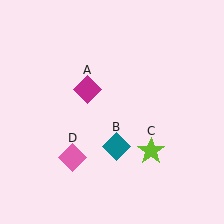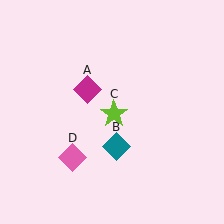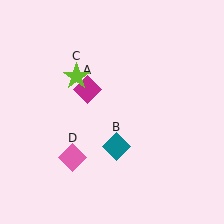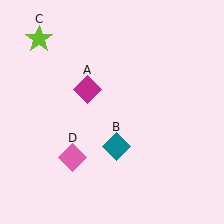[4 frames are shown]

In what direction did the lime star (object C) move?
The lime star (object C) moved up and to the left.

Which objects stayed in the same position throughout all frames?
Magenta diamond (object A) and teal diamond (object B) and pink diamond (object D) remained stationary.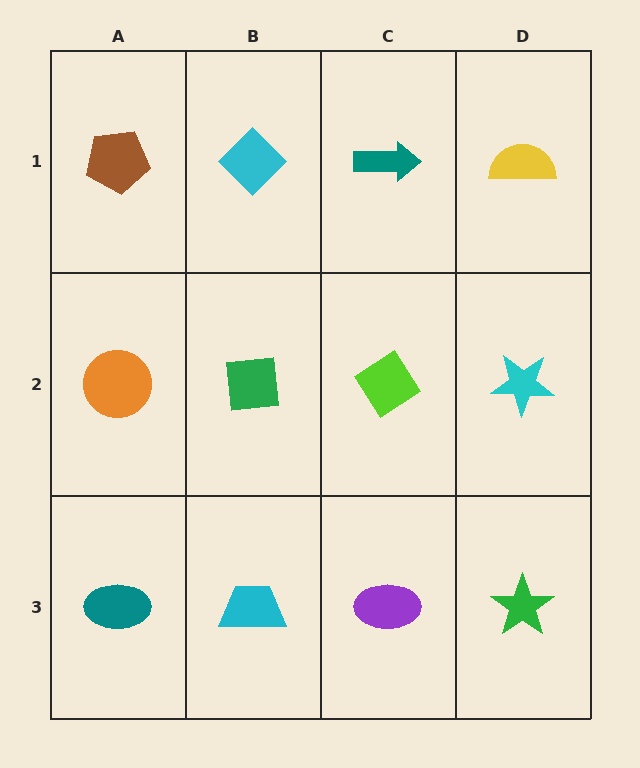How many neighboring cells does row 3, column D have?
2.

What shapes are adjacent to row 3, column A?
An orange circle (row 2, column A), a cyan trapezoid (row 3, column B).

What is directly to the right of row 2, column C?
A cyan star.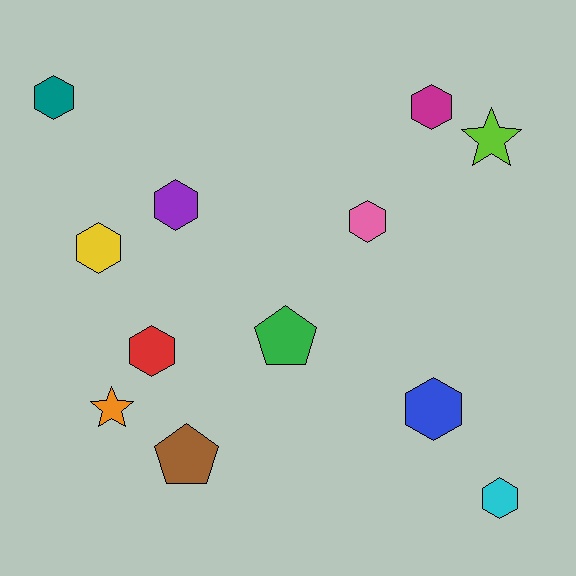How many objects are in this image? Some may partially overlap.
There are 12 objects.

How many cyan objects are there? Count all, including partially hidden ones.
There is 1 cyan object.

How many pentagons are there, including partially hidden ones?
There are 2 pentagons.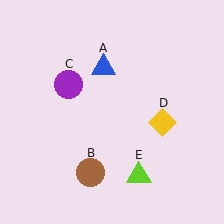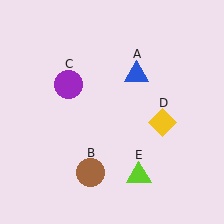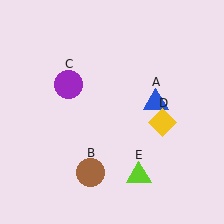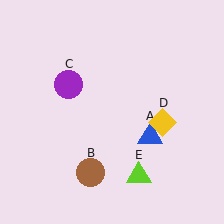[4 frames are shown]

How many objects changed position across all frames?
1 object changed position: blue triangle (object A).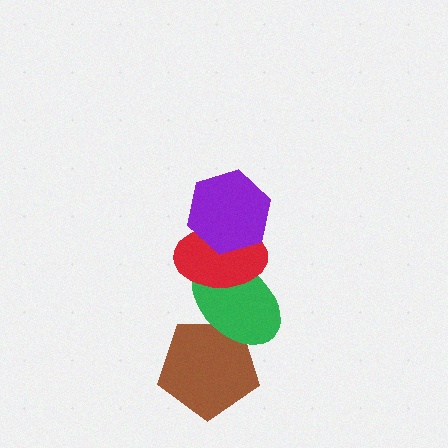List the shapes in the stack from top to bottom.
From top to bottom: the purple hexagon, the red ellipse, the green ellipse, the brown pentagon.